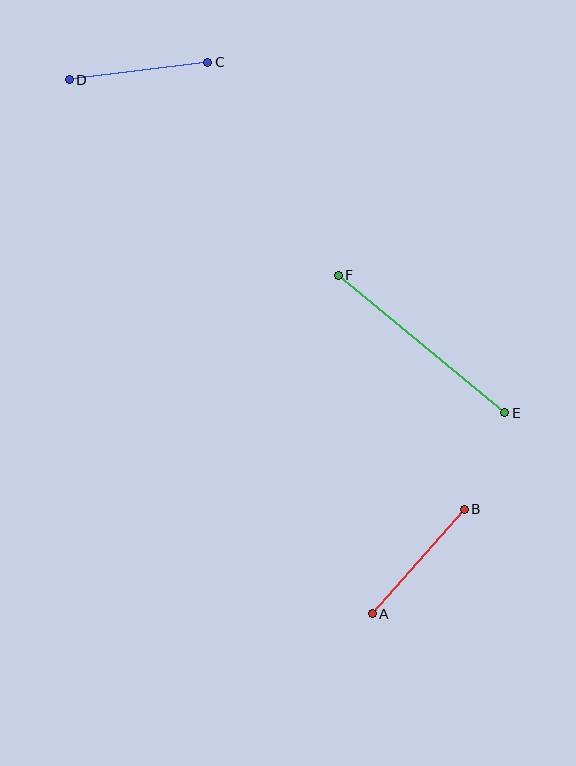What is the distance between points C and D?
The distance is approximately 139 pixels.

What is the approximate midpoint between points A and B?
The midpoint is at approximately (418, 562) pixels.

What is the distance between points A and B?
The distance is approximately 139 pixels.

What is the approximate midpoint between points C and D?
The midpoint is at approximately (138, 71) pixels.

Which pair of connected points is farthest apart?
Points E and F are farthest apart.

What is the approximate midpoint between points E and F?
The midpoint is at approximately (421, 344) pixels.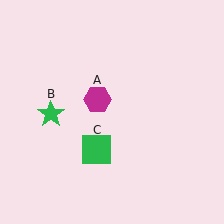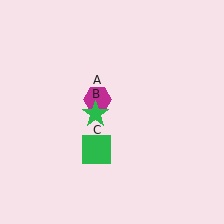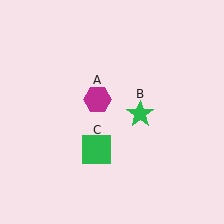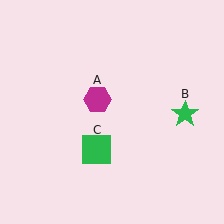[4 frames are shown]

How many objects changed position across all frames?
1 object changed position: green star (object B).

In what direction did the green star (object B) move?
The green star (object B) moved right.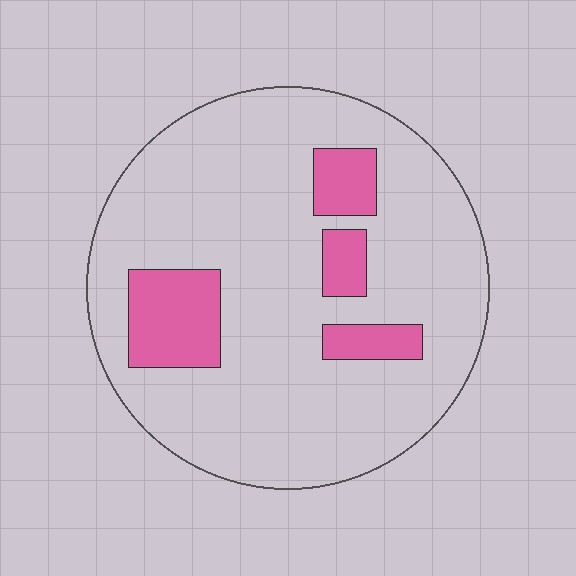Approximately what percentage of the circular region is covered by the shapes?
Approximately 15%.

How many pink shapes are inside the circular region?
4.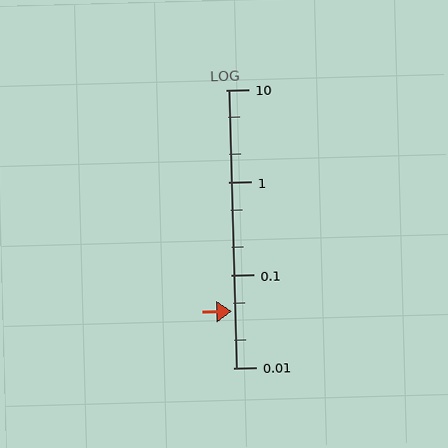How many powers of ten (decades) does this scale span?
The scale spans 3 decades, from 0.01 to 10.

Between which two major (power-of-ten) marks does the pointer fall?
The pointer is between 0.01 and 0.1.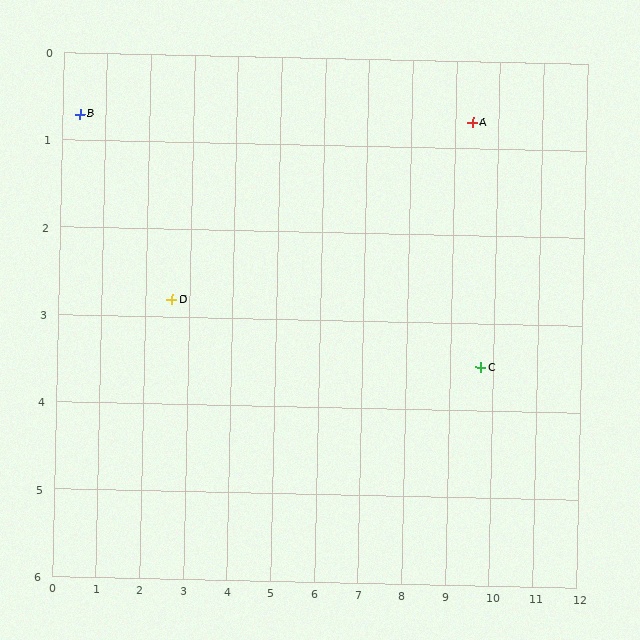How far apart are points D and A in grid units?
Points D and A are about 7.1 grid units apart.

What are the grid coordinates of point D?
Point D is at approximately (2.6, 2.8).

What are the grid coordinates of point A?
Point A is at approximately (9.4, 0.7).